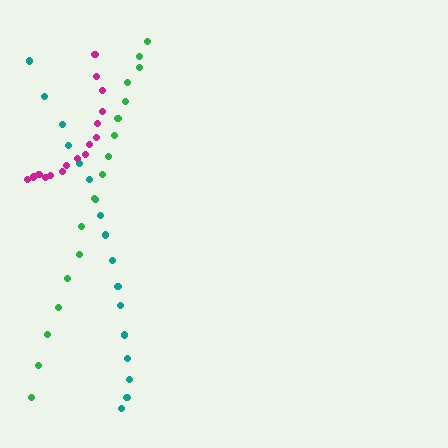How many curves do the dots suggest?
There are 3 distinct paths.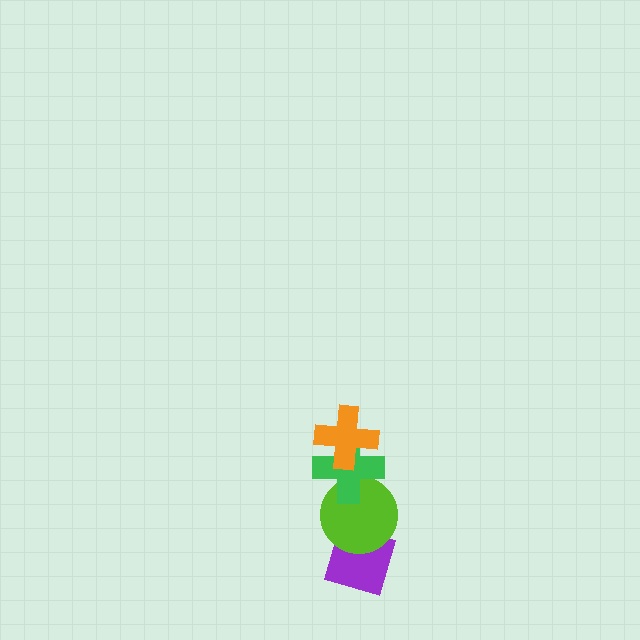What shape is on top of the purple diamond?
The lime circle is on top of the purple diamond.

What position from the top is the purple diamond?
The purple diamond is 4th from the top.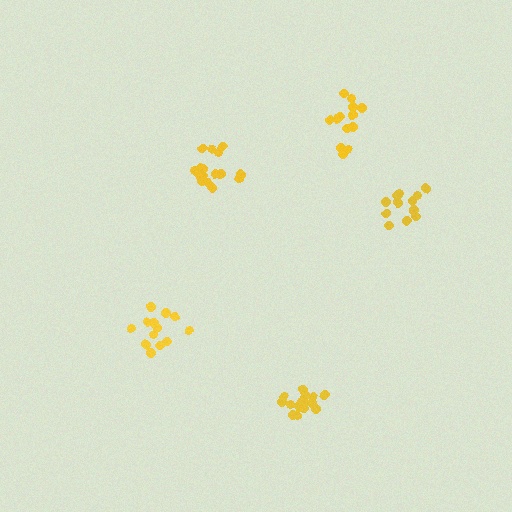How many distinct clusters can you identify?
There are 5 distinct clusters.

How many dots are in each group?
Group 1: 17 dots, Group 2: 13 dots, Group 3: 13 dots, Group 4: 13 dots, Group 5: 16 dots (72 total).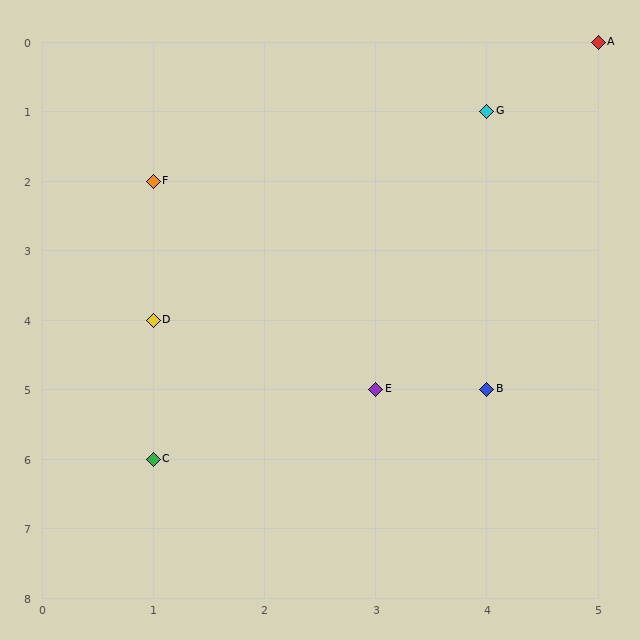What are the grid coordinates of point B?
Point B is at grid coordinates (4, 5).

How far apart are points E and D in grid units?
Points E and D are 2 columns and 1 row apart (about 2.2 grid units diagonally).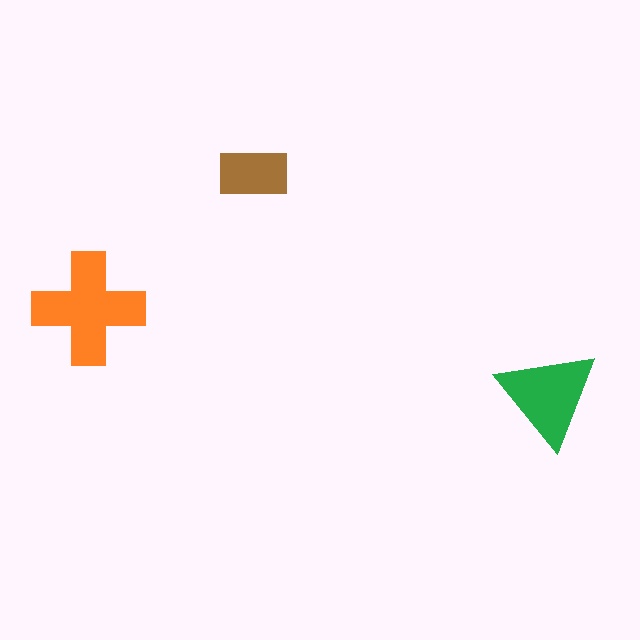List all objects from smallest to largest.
The brown rectangle, the green triangle, the orange cross.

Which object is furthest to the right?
The green triangle is rightmost.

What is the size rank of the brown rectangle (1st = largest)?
3rd.